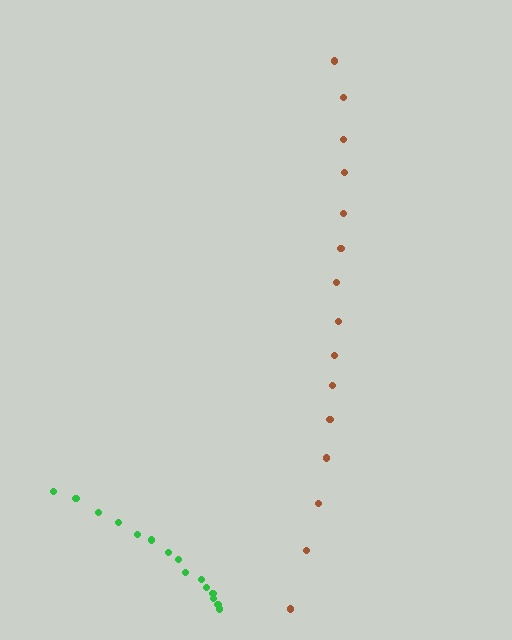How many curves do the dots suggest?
There are 2 distinct paths.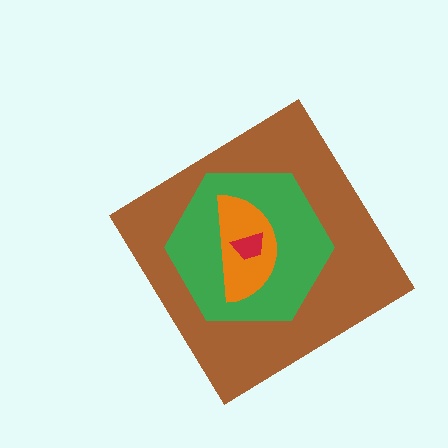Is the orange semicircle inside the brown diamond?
Yes.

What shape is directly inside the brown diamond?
The green hexagon.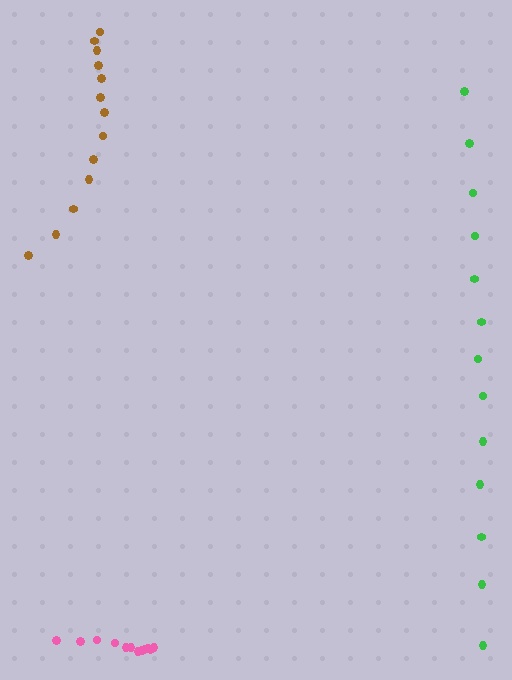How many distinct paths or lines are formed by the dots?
There are 3 distinct paths.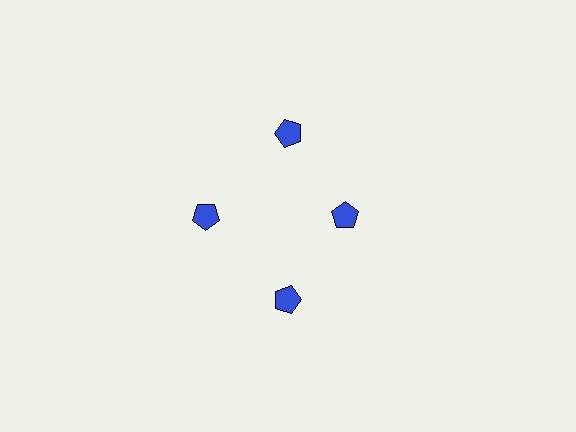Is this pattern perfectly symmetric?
No. The 4 blue pentagons are arranged in a ring, but one element near the 3 o'clock position is pulled inward toward the center, breaking the 4-fold rotational symmetry.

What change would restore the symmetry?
The symmetry would be restored by moving it outward, back onto the ring so that all 4 pentagons sit at equal angles and equal distance from the center.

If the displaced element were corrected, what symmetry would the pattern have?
It would have 4-fold rotational symmetry — the pattern would map onto itself every 90 degrees.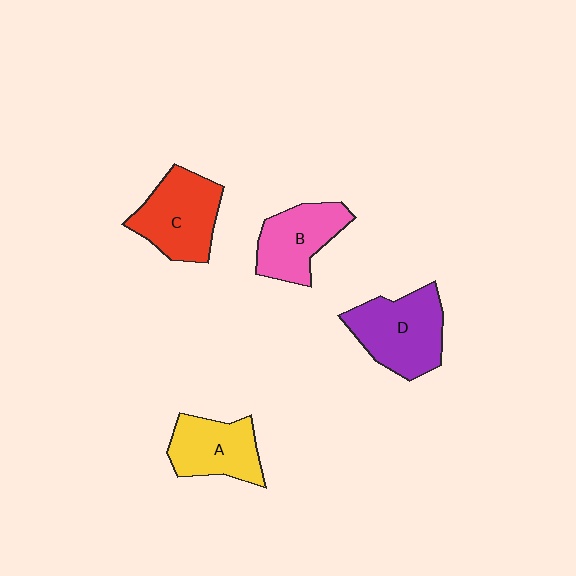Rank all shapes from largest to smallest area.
From largest to smallest: D (purple), C (red), B (pink), A (yellow).